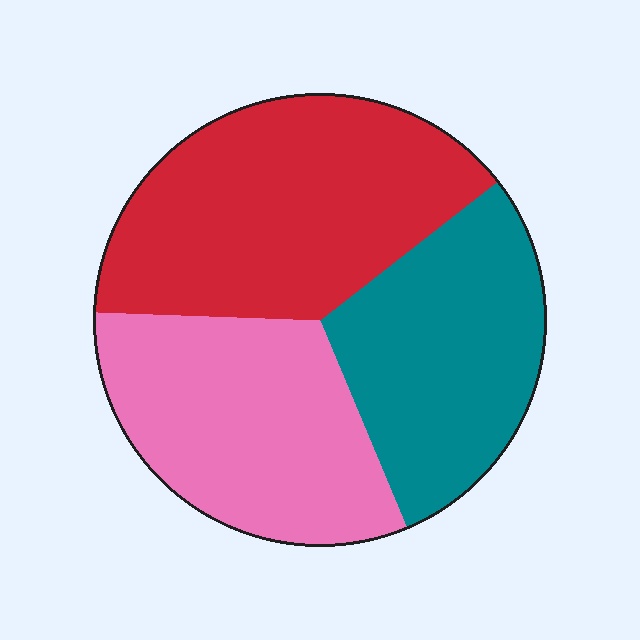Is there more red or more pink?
Red.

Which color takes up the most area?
Red, at roughly 40%.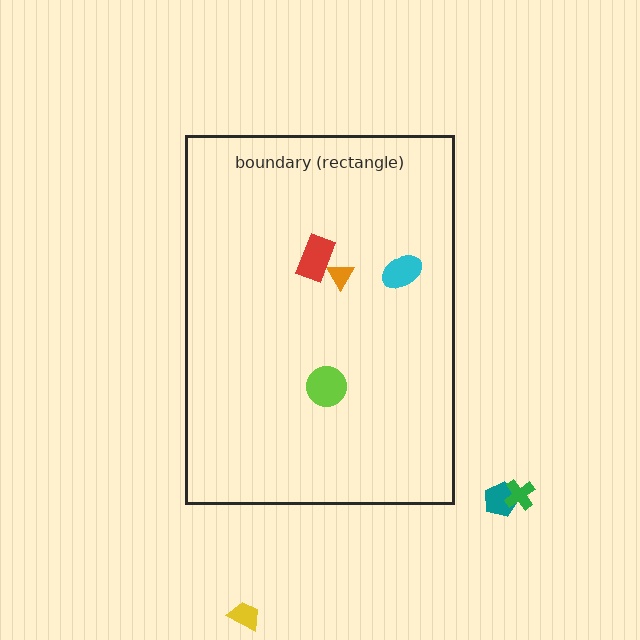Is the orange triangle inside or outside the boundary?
Inside.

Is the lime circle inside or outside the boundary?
Inside.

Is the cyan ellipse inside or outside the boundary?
Inside.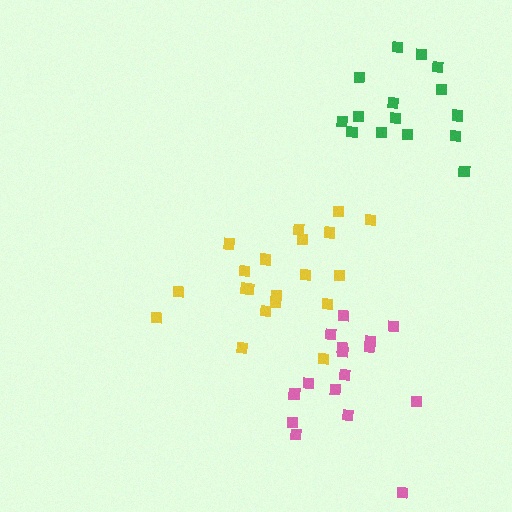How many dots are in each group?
Group 1: 20 dots, Group 2: 16 dots, Group 3: 15 dots (51 total).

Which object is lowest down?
The pink cluster is bottommost.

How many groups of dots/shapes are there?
There are 3 groups.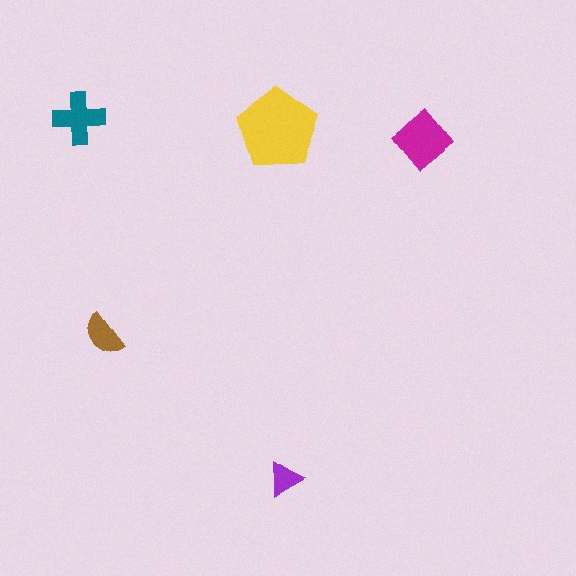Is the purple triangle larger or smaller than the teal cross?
Smaller.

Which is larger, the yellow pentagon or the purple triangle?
The yellow pentagon.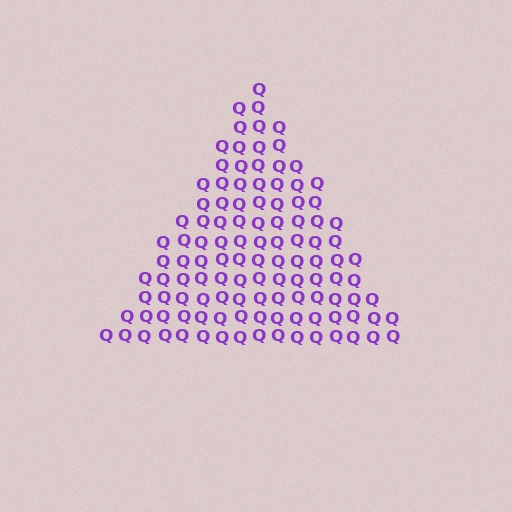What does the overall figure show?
The overall figure shows a triangle.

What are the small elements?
The small elements are letter Q's.